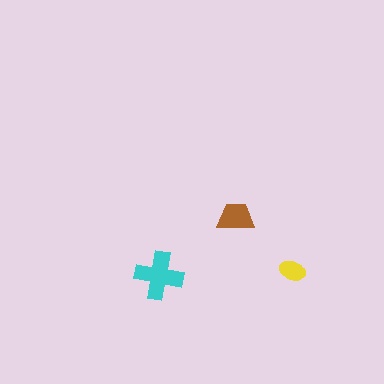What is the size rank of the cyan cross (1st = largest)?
1st.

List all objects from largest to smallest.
The cyan cross, the brown trapezoid, the yellow ellipse.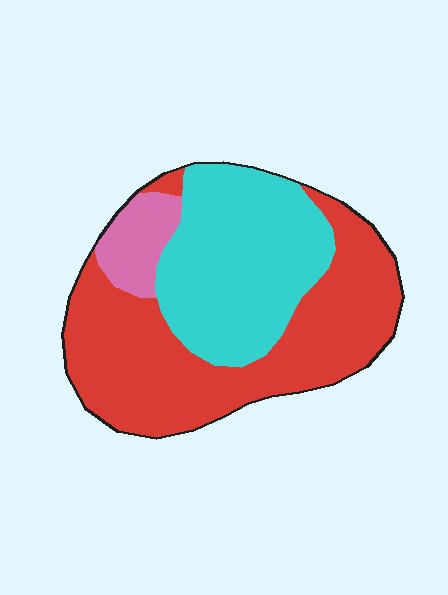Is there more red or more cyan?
Red.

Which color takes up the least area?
Pink, at roughly 10%.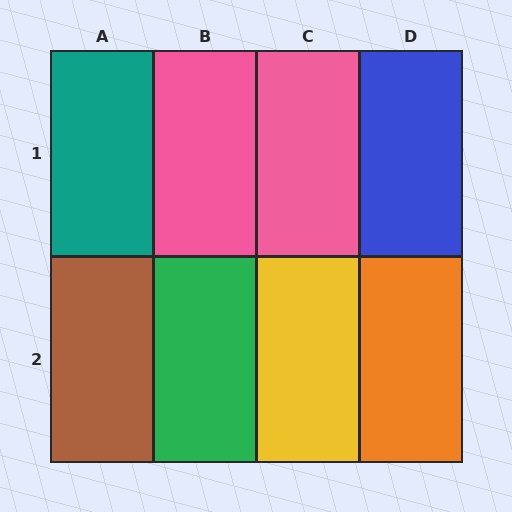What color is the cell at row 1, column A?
Teal.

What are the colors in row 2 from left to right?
Brown, green, yellow, orange.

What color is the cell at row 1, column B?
Pink.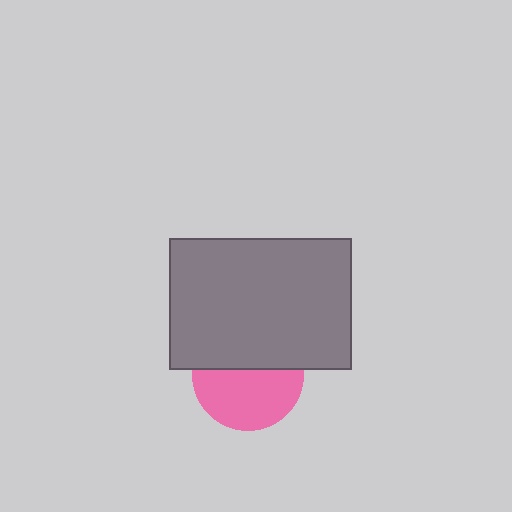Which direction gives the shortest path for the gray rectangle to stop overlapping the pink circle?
Moving up gives the shortest separation.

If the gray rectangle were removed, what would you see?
You would see the complete pink circle.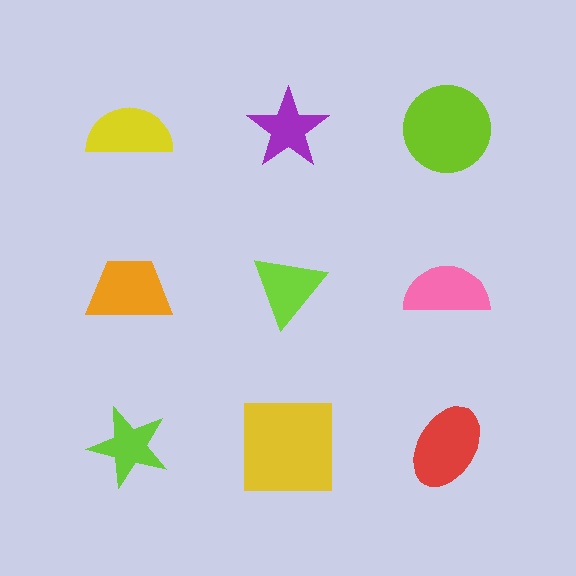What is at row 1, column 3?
A lime circle.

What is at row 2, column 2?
A lime triangle.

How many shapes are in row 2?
3 shapes.